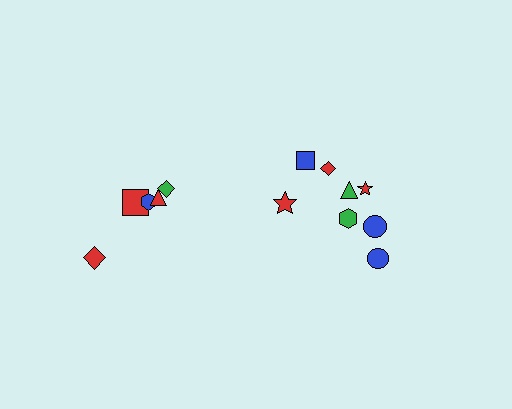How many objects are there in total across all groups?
There are 13 objects.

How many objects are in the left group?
There are 5 objects.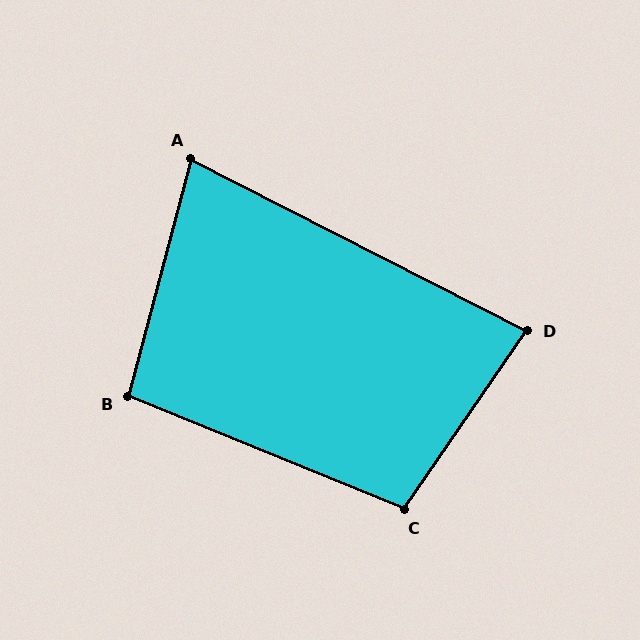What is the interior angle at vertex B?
Approximately 97 degrees (obtuse).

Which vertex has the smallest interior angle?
A, at approximately 78 degrees.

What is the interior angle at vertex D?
Approximately 83 degrees (acute).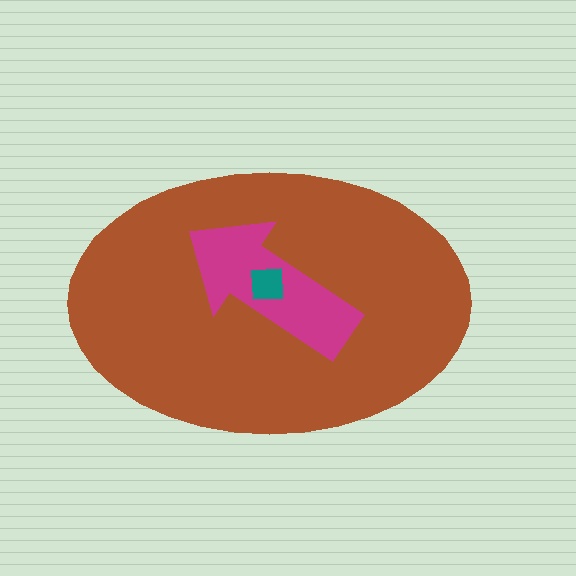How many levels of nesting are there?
3.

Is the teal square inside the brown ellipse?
Yes.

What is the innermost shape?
The teal square.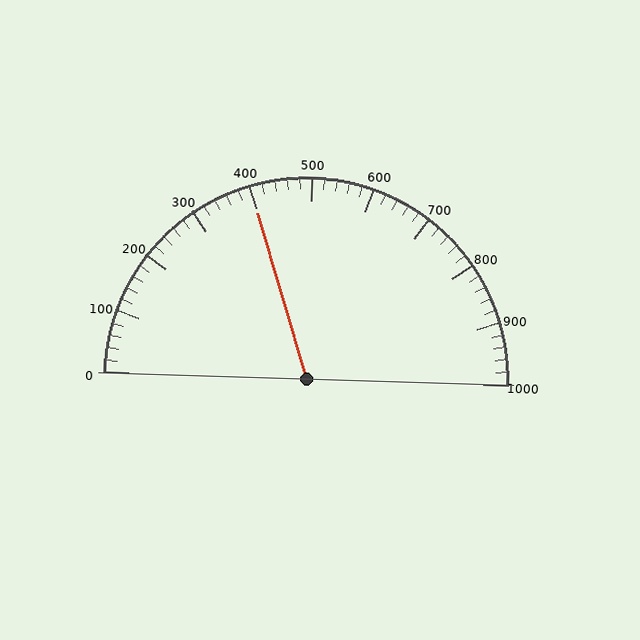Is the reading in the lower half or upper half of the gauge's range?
The reading is in the lower half of the range (0 to 1000).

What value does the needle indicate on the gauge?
The needle indicates approximately 400.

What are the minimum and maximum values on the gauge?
The gauge ranges from 0 to 1000.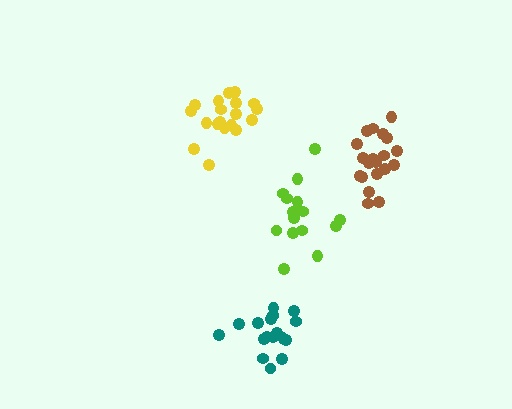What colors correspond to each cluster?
The clusters are colored: lime, teal, brown, yellow.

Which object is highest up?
The yellow cluster is topmost.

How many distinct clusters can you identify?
There are 4 distinct clusters.